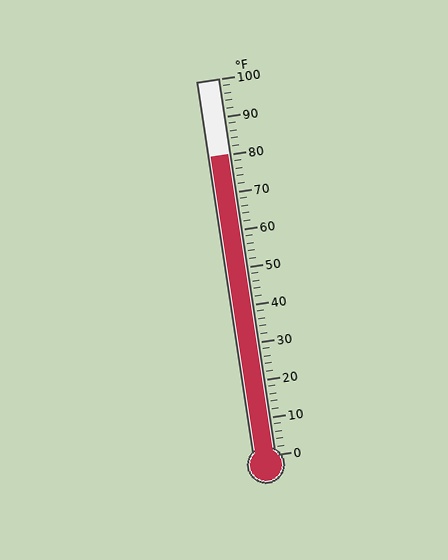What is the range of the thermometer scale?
The thermometer scale ranges from 0°F to 100°F.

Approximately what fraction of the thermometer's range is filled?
The thermometer is filled to approximately 80% of its range.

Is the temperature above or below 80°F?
The temperature is at 80°F.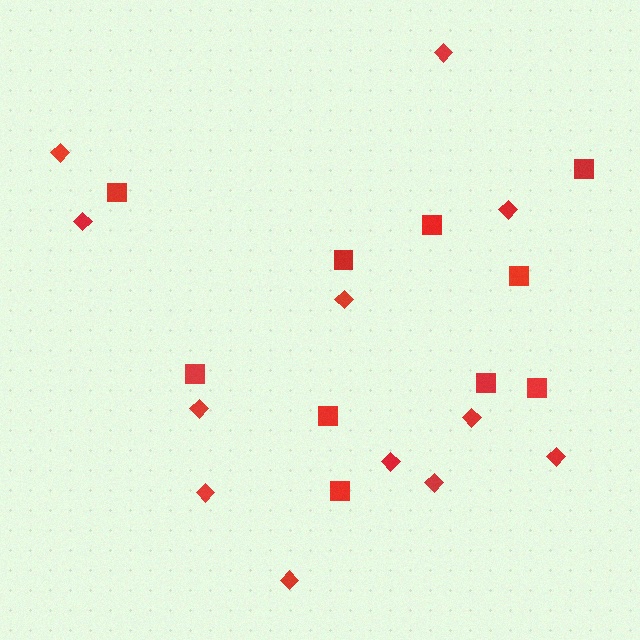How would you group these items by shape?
There are 2 groups: one group of squares (10) and one group of diamonds (12).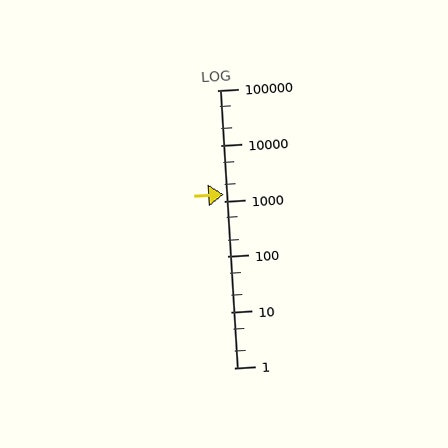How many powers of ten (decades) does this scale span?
The scale spans 5 decades, from 1 to 100000.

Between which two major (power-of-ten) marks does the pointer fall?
The pointer is between 1000 and 10000.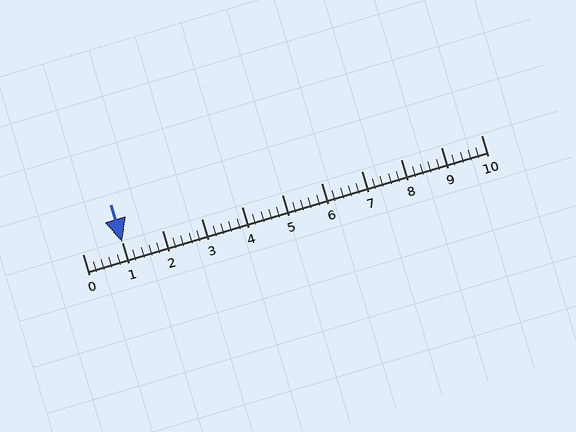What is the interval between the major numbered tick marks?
The major tick marks are spaced 1 units apart.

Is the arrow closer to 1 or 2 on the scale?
The arrow is closer to 1.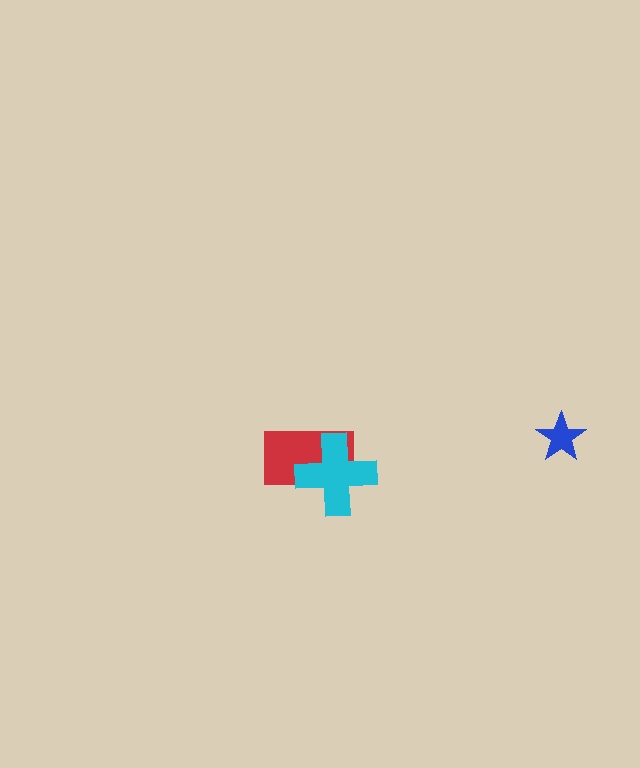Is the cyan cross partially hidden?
No, no other shape covers it.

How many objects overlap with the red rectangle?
1 object overlaps with the red rectangle.